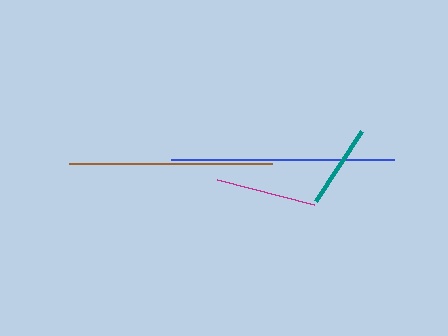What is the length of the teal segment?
The teal segment is approximately 84 pixels long.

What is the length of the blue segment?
The blue segment is approximately 223 pixels long.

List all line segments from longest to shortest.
From longest to shortest: blue, brown, magenta, teal.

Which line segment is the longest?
The blue line is the longest at approximately 223 pixels.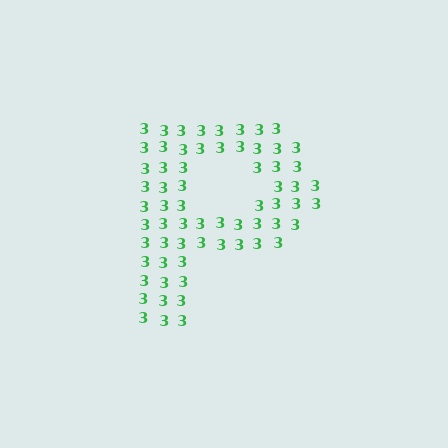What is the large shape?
The large shape is the letter P.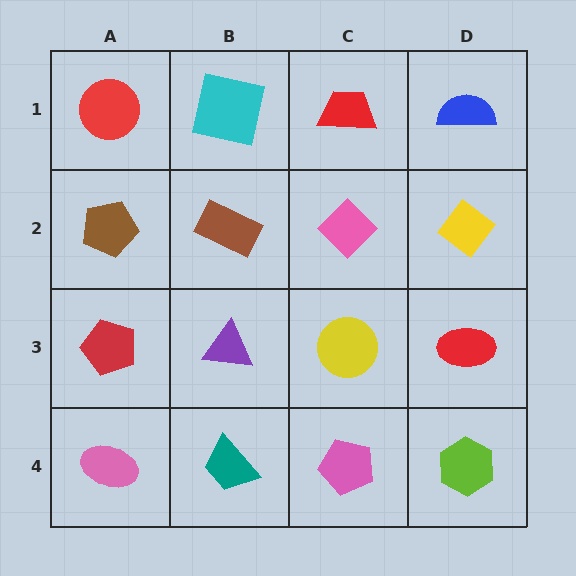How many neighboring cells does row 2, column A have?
3.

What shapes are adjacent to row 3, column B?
A brown rectangle (row 2, column B), a teal trapezoid (row 4, column B), a red pentagon (row 3, column A), a yellow circle (row 3, column C).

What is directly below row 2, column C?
A yellow circle.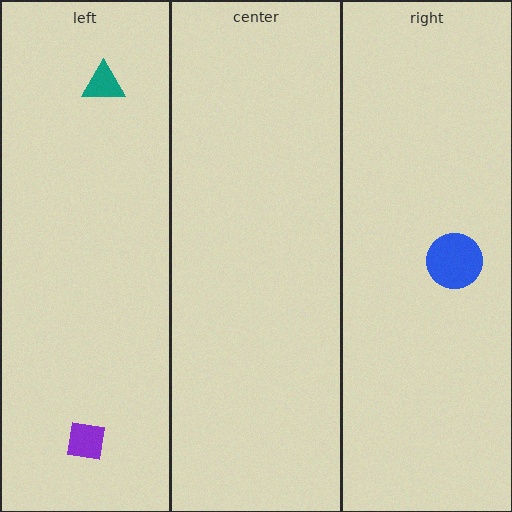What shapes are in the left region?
The purple square, the teal triangle.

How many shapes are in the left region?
2.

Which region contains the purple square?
The left region.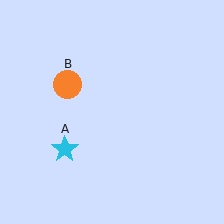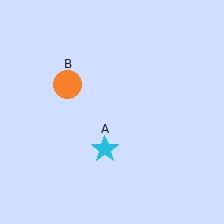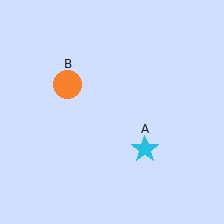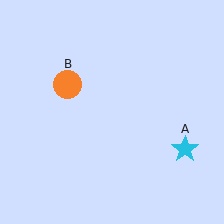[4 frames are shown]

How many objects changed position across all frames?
1 object changed position: cyan star (object A).